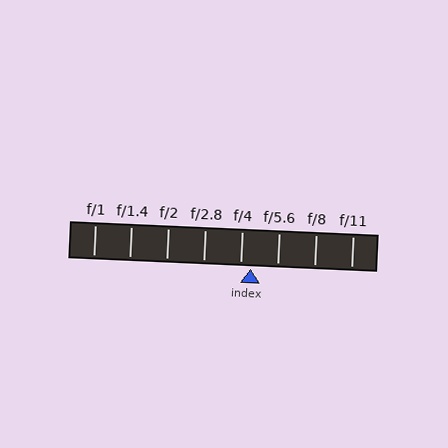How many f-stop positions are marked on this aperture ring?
There are 8 f-stop positions marked.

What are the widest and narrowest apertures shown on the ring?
The widest aperture shown is f/1 and the narrowest is f/11.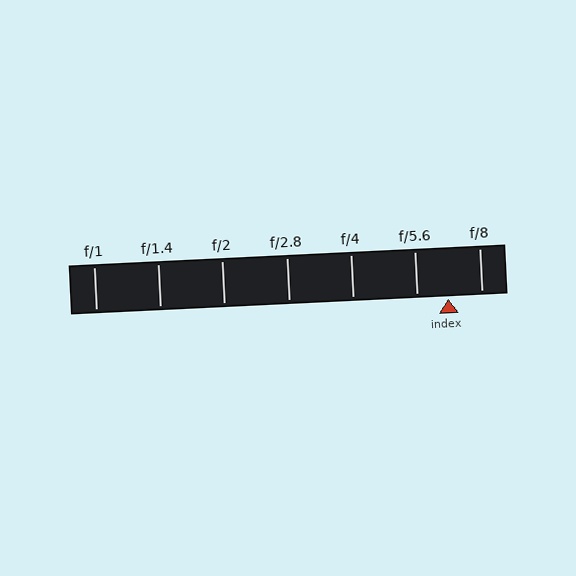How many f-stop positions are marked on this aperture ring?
There are 7 f-stop positions marked.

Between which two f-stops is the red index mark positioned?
The index mark is between f/5.6 and f/8.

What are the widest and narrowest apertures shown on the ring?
The widest aperture shown is f/1 and the narrowest is f/8.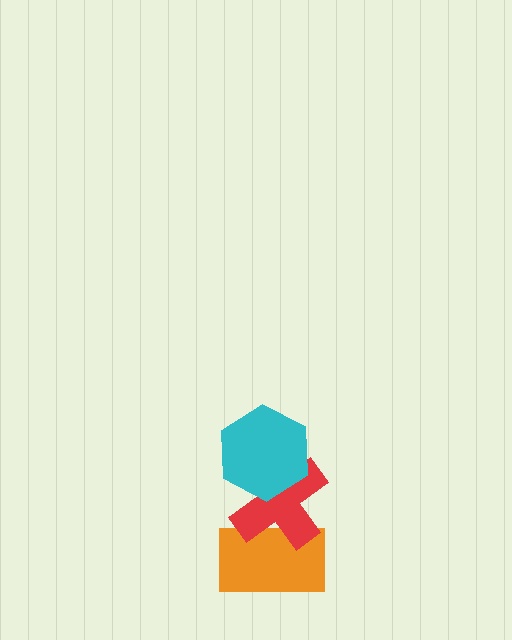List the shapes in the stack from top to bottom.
From top to bottom: the cyan hexagon, the red cross, the orange rectangle.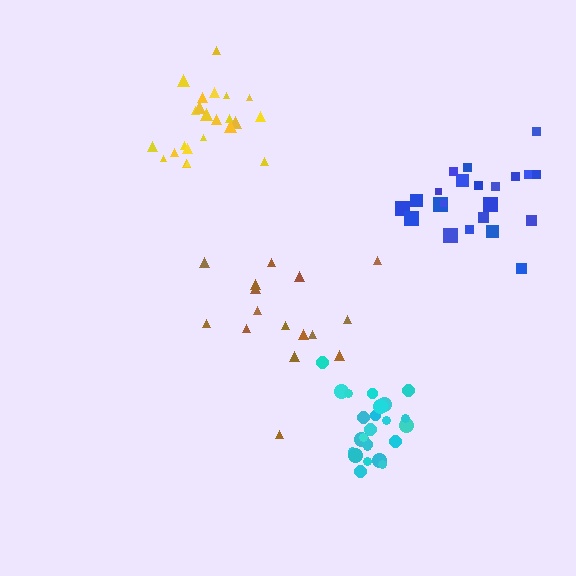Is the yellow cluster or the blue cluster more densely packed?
Yellow.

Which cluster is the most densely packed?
Cyan.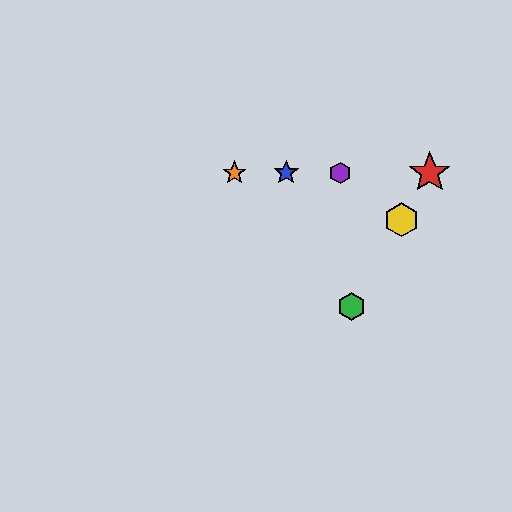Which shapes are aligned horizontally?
The red star, the blue star, the purple hexagon, the orange star are aligned horizontally.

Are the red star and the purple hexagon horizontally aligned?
Yes, both are at y≈173.